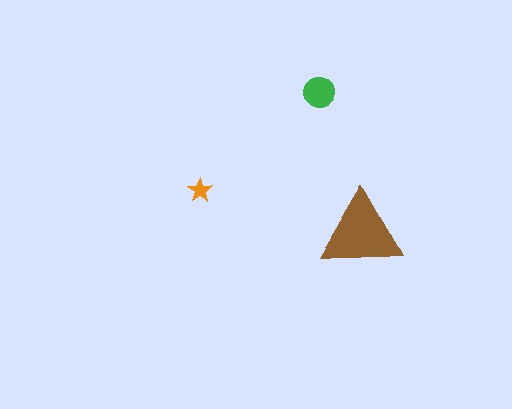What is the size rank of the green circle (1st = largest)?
2nd.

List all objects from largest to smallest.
The brown triangle, the green circle, the orange star.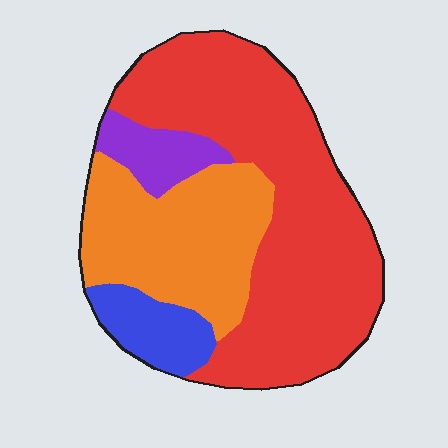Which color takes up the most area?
Red, at roughly 55%.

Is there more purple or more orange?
Orange.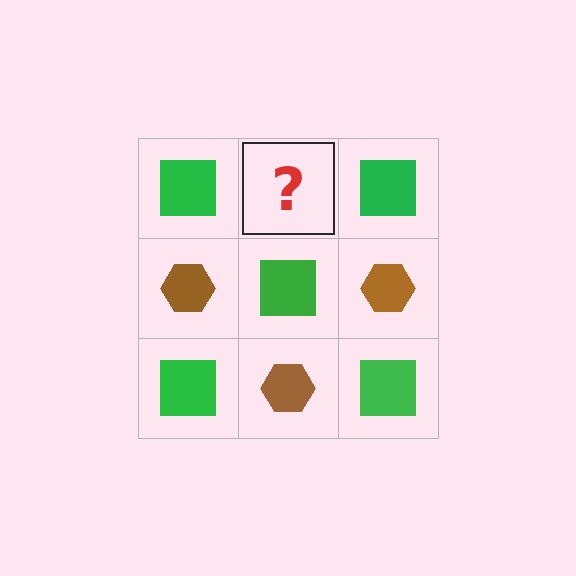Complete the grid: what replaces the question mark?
The question mark should be replaced with a brown hexagon.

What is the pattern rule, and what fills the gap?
The rule is that it alternates green square and brown hexagon in a checkerboard pattern. The gap should be filled with a brown hexagon.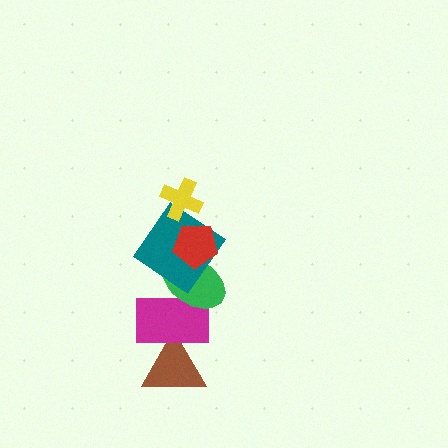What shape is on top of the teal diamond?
The red pentagon is on top of the teal diamond.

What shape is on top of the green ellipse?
The teal diamond is on top of the green ellipse.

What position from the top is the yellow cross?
The yellow cross is 1st from the top.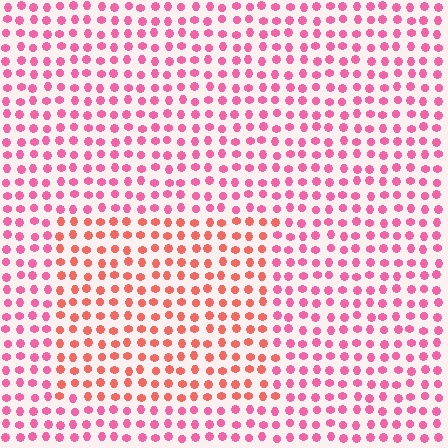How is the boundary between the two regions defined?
The boundary is defined purely by a slight shift in hue (about 31 degrees). Spacing, size, and orientation are identical on both sides.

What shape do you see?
I see a rectangle.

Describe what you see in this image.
The image is filled with small pink elements in a uniform arrangement. A rectangle-shaped region is visible where the elements are tinted to a slightly different hue, forming a subtle color boundary.